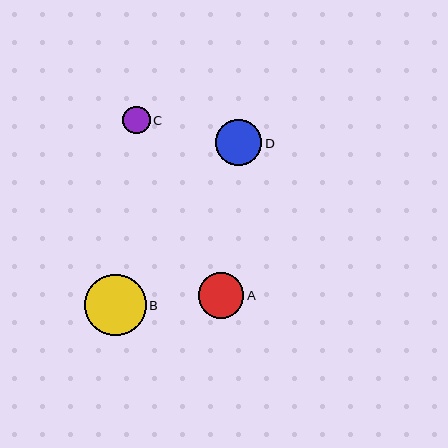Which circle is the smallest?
Circle C is the smallest with a size of approximately 27 pixels.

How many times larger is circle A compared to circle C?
Circle A is approximately 1.7 times the size of circle C.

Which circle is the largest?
Circle B is the largest with a size of approximately 61 pixels.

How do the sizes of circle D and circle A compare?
Circle D and circle A are approximately the same size.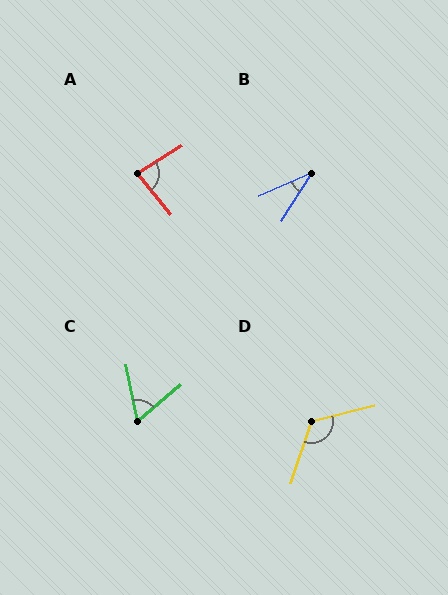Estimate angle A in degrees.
Approximately 83 degrees.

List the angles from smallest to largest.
B (34°), C (62°), A (83°), D (123°).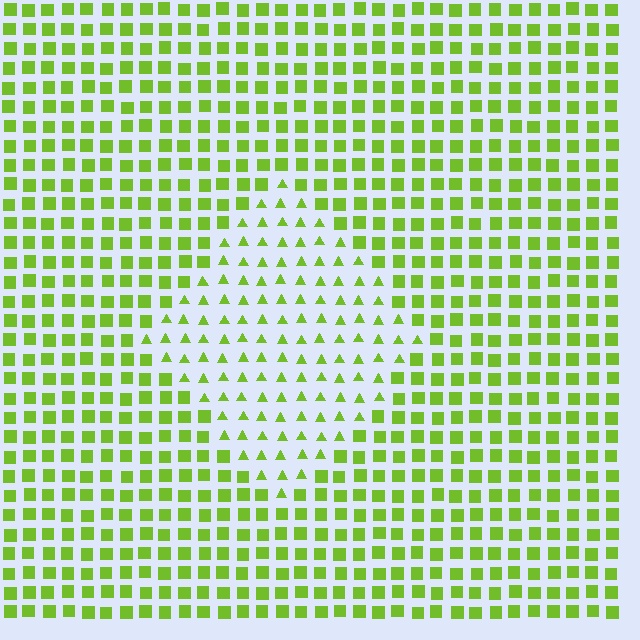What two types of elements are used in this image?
The image uses triangles inside the diamond region and squares outside it.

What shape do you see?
I see a diamond.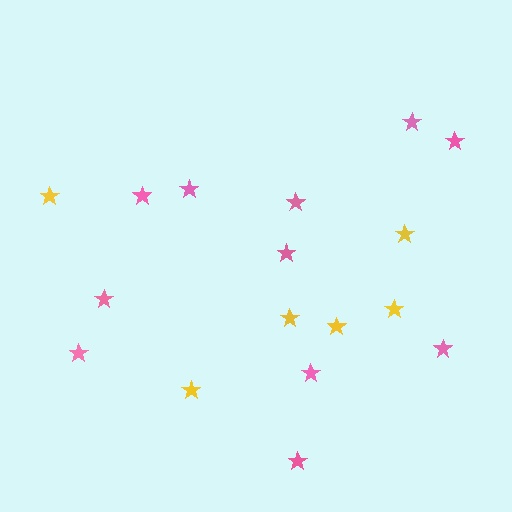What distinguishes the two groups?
There are 2 groups: one group of pink stars (11) and one group of yellow stars (6).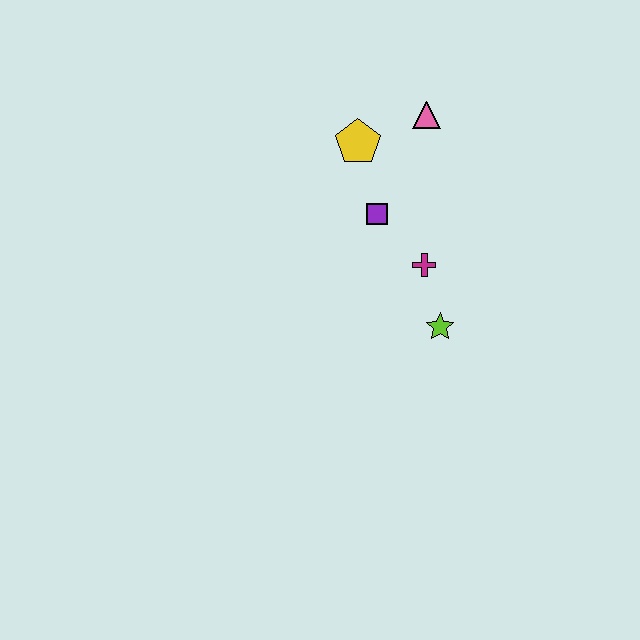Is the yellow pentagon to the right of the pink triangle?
No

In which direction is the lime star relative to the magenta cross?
The lime star is below the magenta cross.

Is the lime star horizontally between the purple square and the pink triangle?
No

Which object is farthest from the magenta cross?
The pink triangle is farthest from the magenta cross.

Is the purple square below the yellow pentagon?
Yes